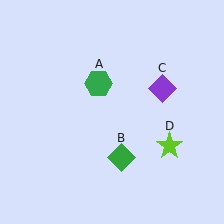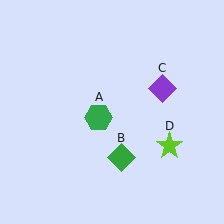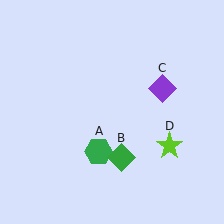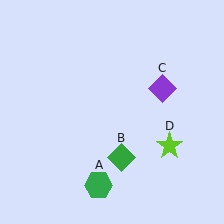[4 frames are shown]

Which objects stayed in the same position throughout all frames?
Green diamond (object B) and purple diamond (object C) and lime star (object D) remained stationary.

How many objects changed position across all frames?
1 object changed position: green hexagon (object A).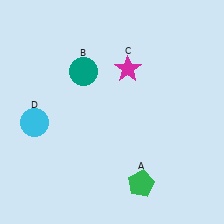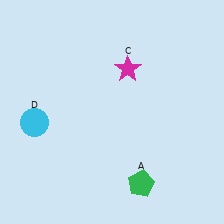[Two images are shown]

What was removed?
The teal circle (B) was removed in Image 2.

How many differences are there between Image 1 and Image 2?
There is 1 difference between the two images.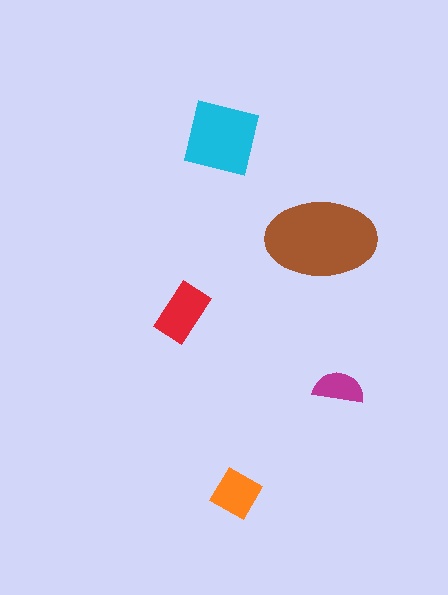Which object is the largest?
The brown ellipse.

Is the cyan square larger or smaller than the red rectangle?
Larger.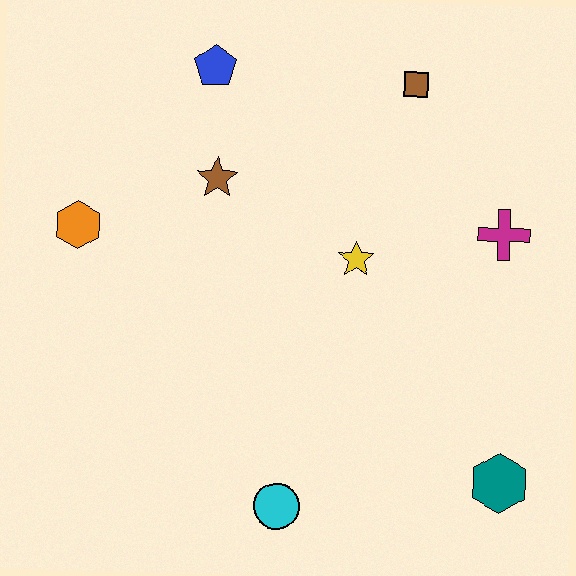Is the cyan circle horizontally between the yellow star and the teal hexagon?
No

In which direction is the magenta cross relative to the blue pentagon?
The magenta cross is to the right of the blue pentagon.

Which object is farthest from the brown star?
The teal hexagon is farthest from the brown star.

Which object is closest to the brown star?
The blue pentagon is closest to the brown star.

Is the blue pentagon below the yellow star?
No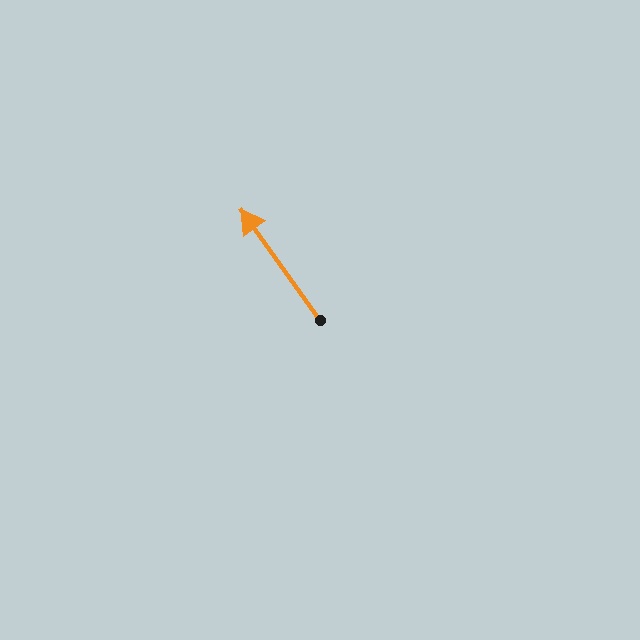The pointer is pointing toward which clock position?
Roughly 11 o'clock.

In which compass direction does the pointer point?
Northwest.